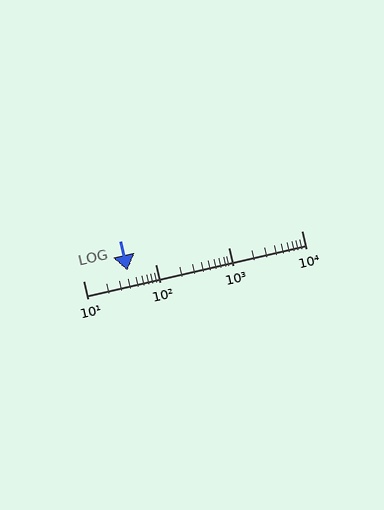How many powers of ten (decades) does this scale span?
The scale spans 3 decades, from 10 to 10000.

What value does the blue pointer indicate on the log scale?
The pointer indicates approximately 41.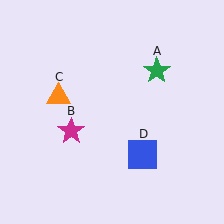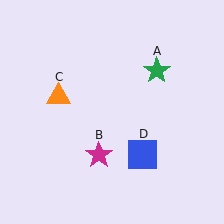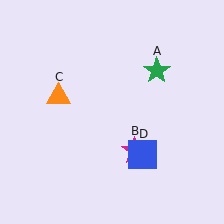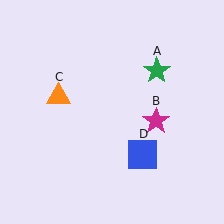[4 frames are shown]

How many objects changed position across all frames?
1 object changed position: magenta star (object B).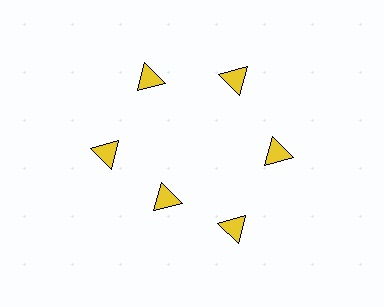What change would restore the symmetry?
The symmetry would be restored by moving it outward, back onto the ring so that all 6 triangles sit at equal angles and equal distance from the center.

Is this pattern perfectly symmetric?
No. The 6 yellow triangles are arranged in a ring, but one element near the 7 o'clock position is pulled inward toward the center, breaking the 6-fold rotational symmetry.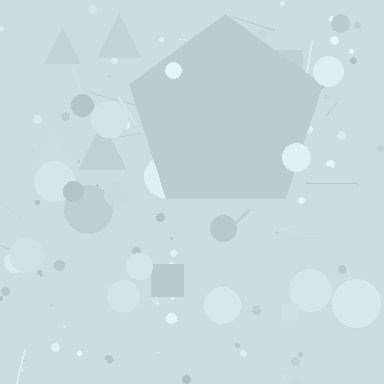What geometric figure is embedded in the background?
A pentagon is embedded in the background.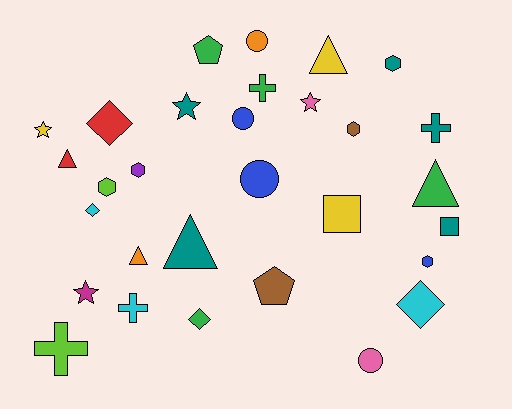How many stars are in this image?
There are 4 stars.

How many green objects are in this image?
There are 4 green objects.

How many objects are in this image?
There are 30 objects.